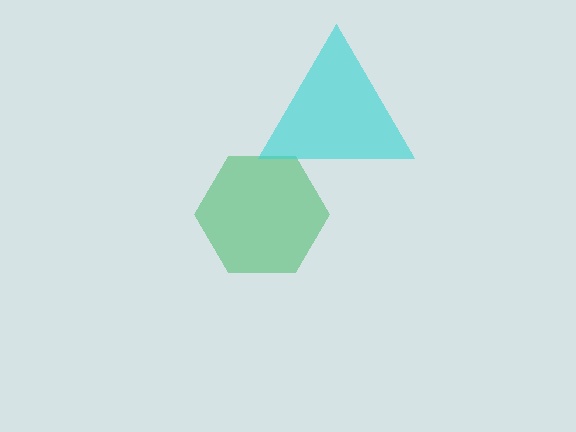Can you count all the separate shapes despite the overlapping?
Yes, there are 2 separate shapes.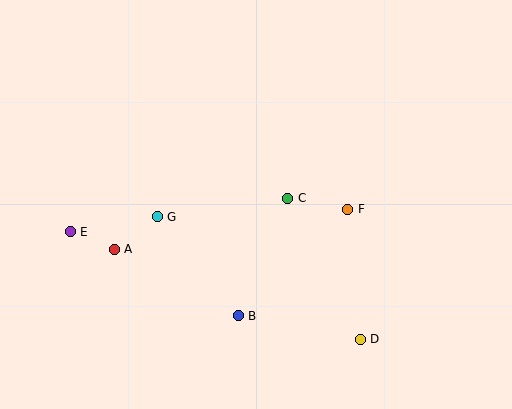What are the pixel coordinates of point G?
Point G is at (157, 217).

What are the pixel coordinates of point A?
Point A is at (114, 249).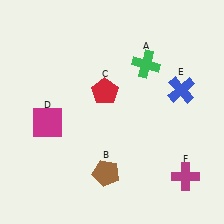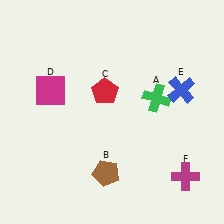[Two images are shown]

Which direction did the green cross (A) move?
The green cross (A) moved down.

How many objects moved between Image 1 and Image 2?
2 objects moved between the two images.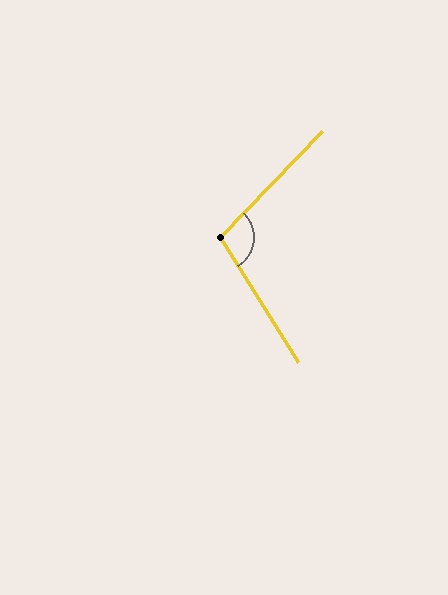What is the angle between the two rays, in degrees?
Approximately 104 degrees.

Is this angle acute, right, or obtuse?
It is obtuse.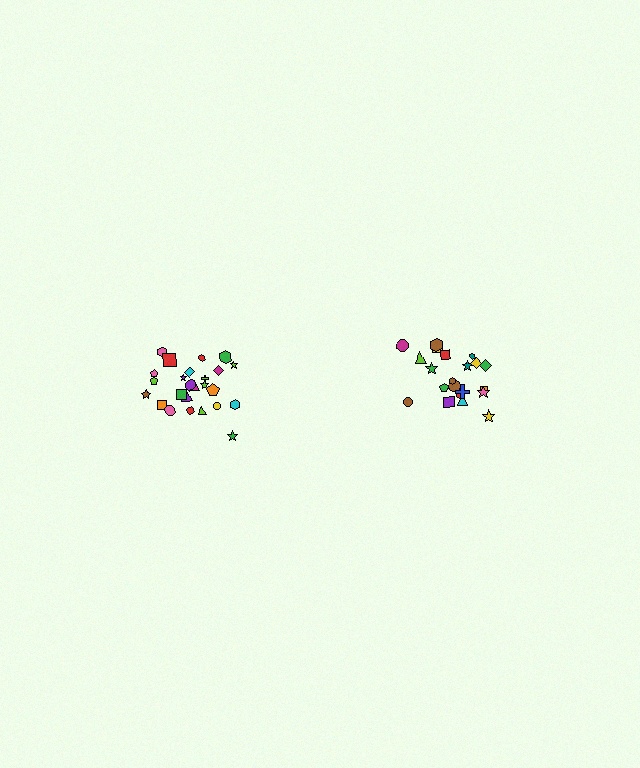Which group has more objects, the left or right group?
The left group.